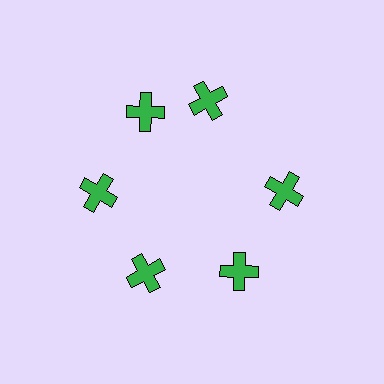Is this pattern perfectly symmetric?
No. The 6 green crosses are arranged in a ring, but one element near the 1 o'clock position is rotated out of alignment along the ring, breaking the 6-fold rotational symmetry.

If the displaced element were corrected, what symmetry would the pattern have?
It would have 6-fold rotational symmetry — the pattern would map onto itself every 60 degrees.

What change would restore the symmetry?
The symmetry would be restored by rotating it back into even spacing with its neighbors so that all 6 crosses sit at equal angles and equal distance from the center.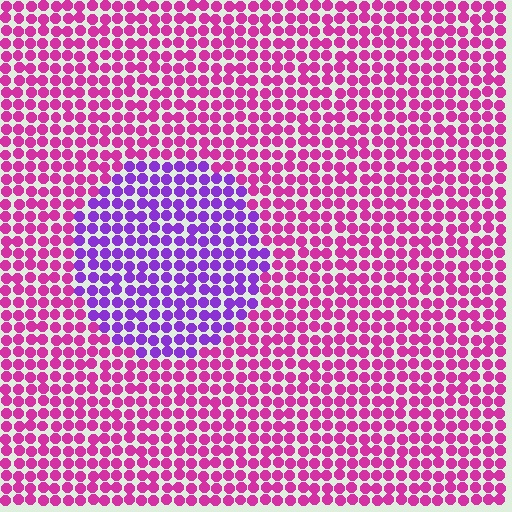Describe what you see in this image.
The image is filled with small magenta elements in a uniform arrangement. A circle-shaped region is visible where the elements are tinted to a slightly different hue, forming a subtle color boundary.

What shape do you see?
I see a circle.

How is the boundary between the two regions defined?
The boundary is defined purely by a slight shift in hue (about 45 degrees). Spacing, size, and orientation are identical on both sides.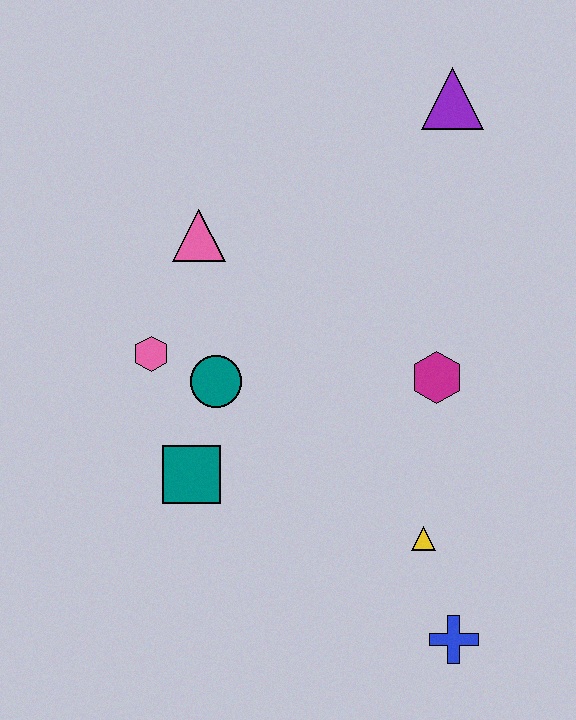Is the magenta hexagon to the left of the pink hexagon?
No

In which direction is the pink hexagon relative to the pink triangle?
The pink hexagon is below the pink triangle.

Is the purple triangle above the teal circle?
Yes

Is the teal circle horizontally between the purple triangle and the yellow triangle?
No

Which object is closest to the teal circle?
The pink hexagon is closest to the teal circle.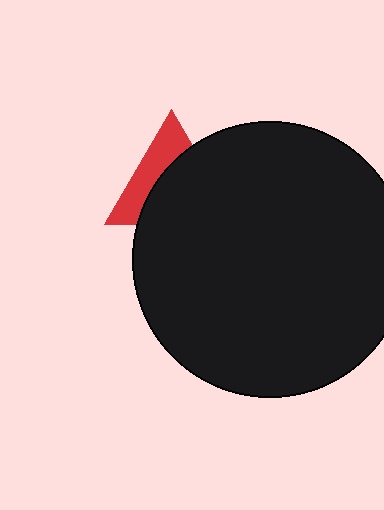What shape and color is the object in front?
The object in front is a black circle.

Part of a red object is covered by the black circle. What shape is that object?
It is a triangle.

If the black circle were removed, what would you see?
You would see the complete red triangle.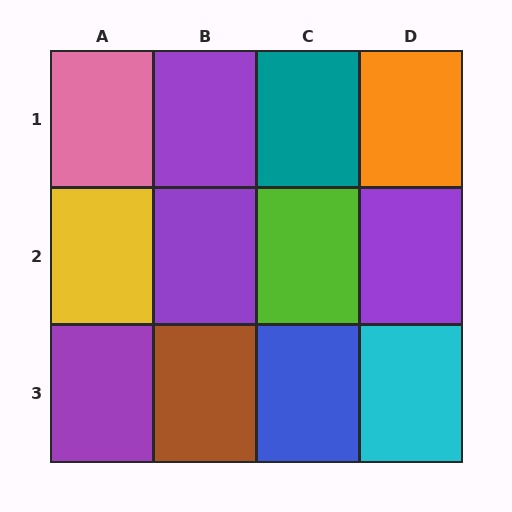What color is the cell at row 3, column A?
Purple.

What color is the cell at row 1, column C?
Teal.